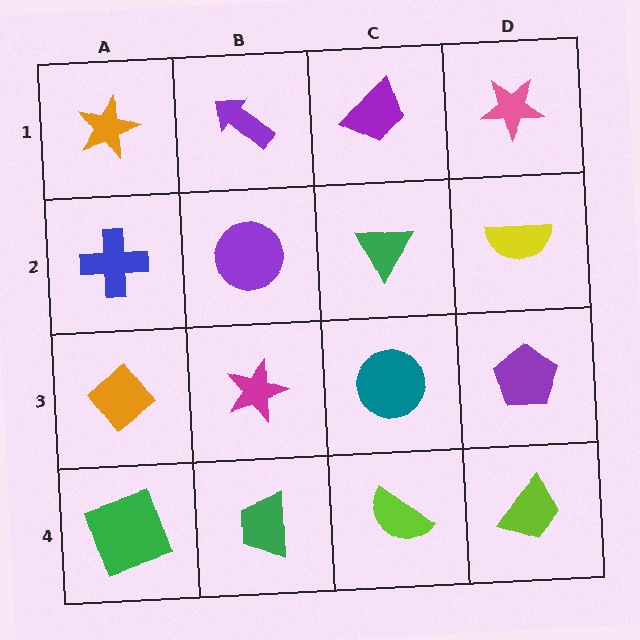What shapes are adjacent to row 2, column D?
A pink star (row 1, column D), a purple pentagon (row 3, column D), a green triangle (row 2, column C).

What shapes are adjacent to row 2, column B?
A purple arrow (row 1, column B), a magenta star (row 3, column B), a blue cross (row 2, column A), a green triangle (row 2, column C).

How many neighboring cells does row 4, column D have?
2.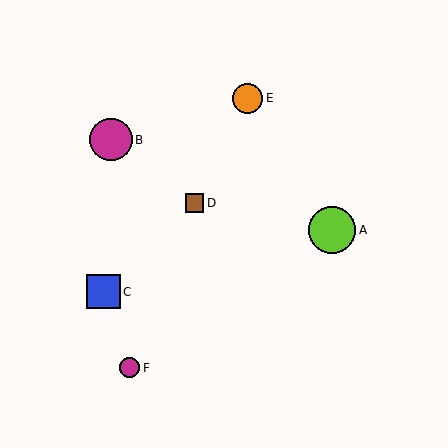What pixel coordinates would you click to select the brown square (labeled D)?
Click at (195, 203) to select the brown square D.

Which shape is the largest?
The lime circle (labeled A) is the largest.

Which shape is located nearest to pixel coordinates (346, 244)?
The lime circle (labeled A) at (332, 230) is nearest to that location.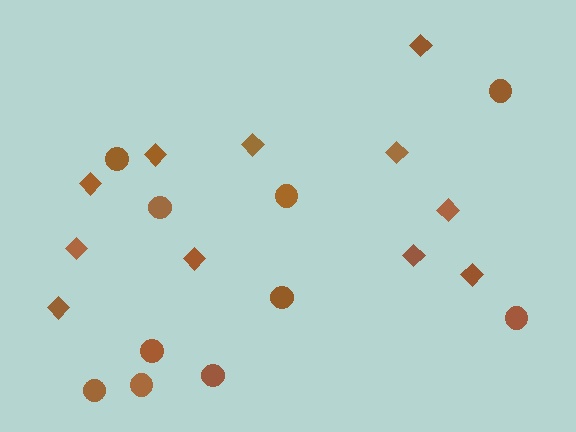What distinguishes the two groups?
There are 2 groups: one group of diamonds (11) and one group of circles (10).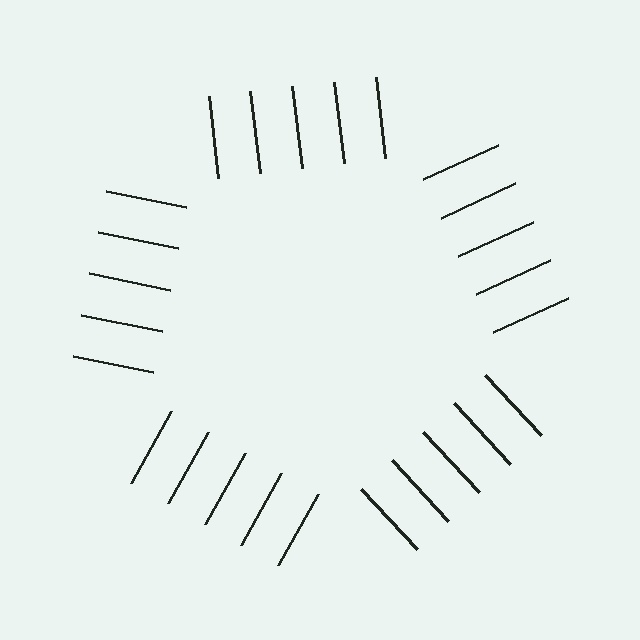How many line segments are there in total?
25 — 5 along each of the 5 edges.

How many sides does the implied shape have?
5 sides — the line-ends trace a pentagon.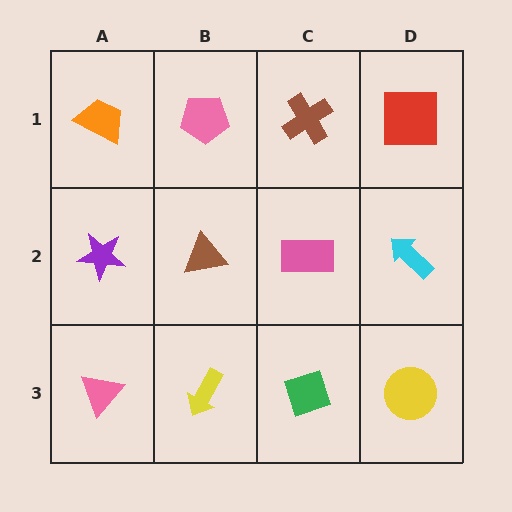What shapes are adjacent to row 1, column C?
A pink rectangle (row 2, column C), a pink pentagon (row 1, column B), a red square (row 1, column D).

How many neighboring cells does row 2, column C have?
4.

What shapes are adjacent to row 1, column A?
A purple star (row 2, column A), a pink pentagon (row 1, column B).